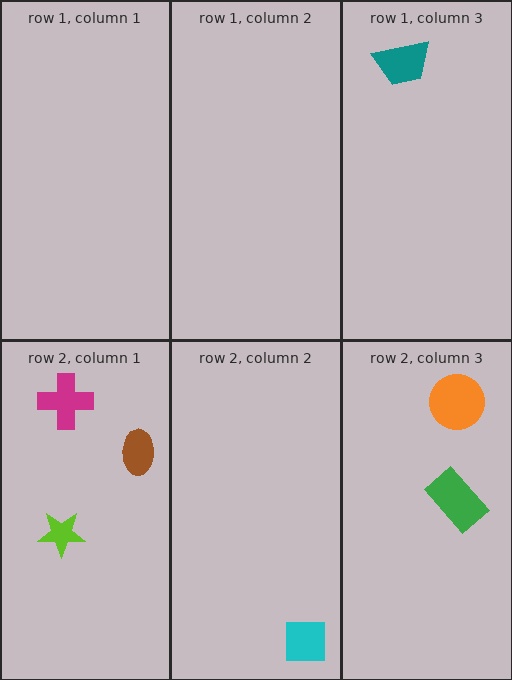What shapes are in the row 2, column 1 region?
The magenta cross, the lime star, the brown ellipse.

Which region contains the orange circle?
The row 2, column 3 region.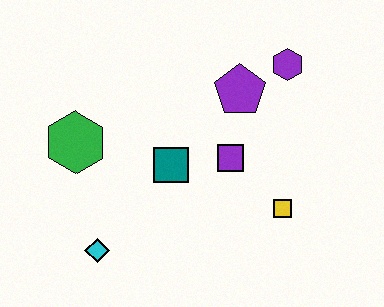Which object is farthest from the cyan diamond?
The purple hexagon is farthest from the cyan diamond.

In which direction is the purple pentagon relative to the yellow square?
The purple pentagon is above the yellow square.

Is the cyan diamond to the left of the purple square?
Yes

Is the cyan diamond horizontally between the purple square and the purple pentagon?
No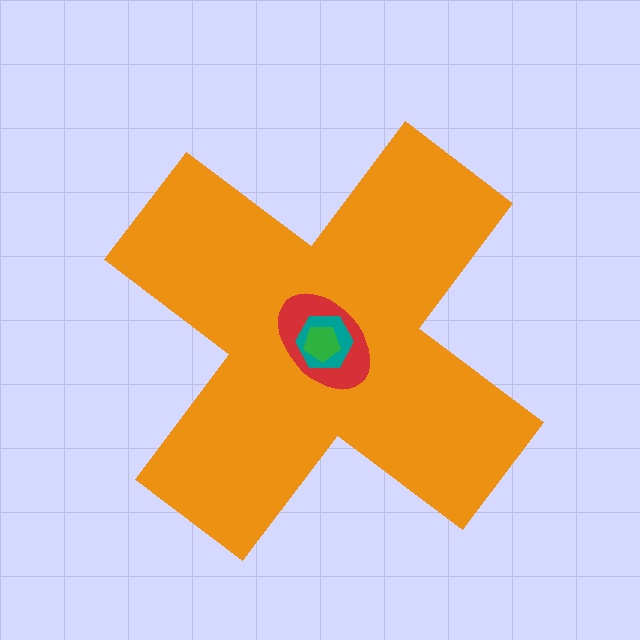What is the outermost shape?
The orange cross.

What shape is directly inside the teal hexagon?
The green pentagon.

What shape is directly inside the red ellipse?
The teal hexagon.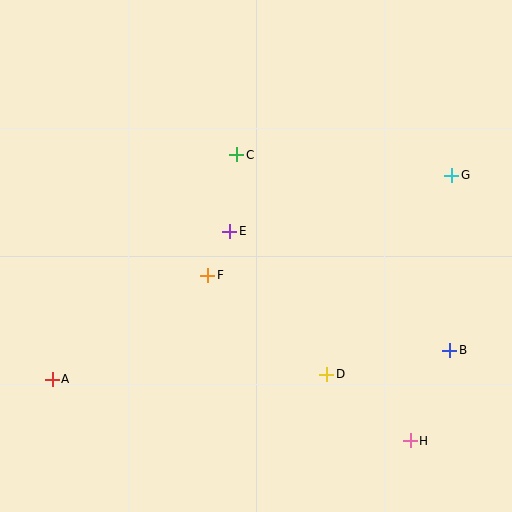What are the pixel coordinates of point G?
Point G is at (452, 175).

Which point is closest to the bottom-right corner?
Point H is closest to the bottom-right corner.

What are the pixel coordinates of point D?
Point D is at (327, 374).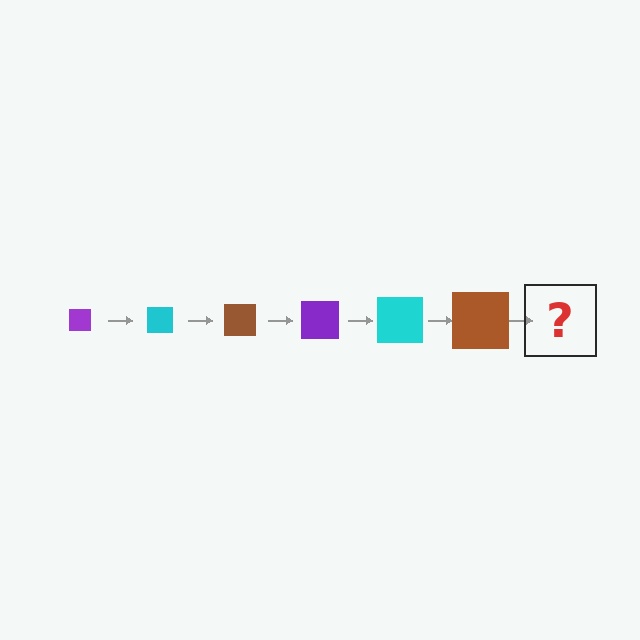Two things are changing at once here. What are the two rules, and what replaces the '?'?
The two rules are that the square grows larger each step and the color cycles through purple, cyan, and brown. The '?' should be a purple square, larger than the previous one.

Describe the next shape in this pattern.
It should be a purple square, larger than the previous one.